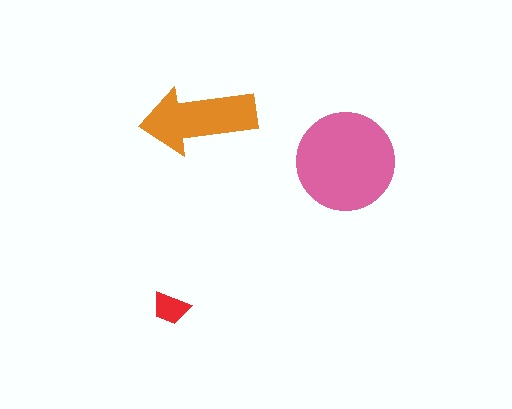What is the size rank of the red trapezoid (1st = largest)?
3rd.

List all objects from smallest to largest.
The red trapezoid, the orange arrow, the pink circle.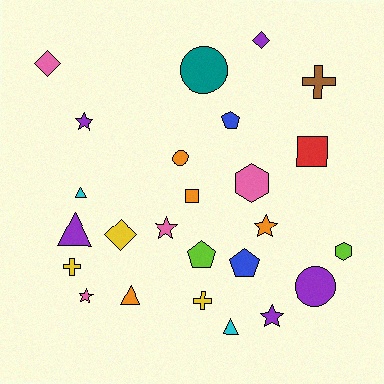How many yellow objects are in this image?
There are 3 yellow objects.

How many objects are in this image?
There are 25 objects.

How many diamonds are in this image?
There are 3 diamonds.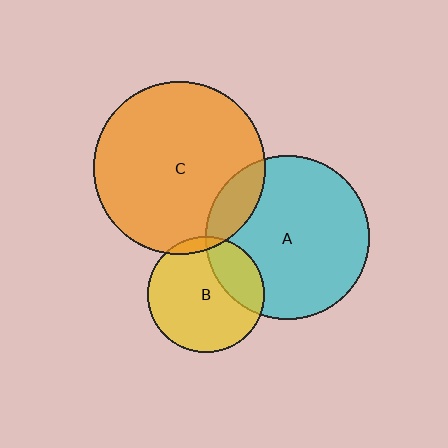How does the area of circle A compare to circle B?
Approximately 2.0 times.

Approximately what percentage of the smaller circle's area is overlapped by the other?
Approximately 5%.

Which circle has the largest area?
Circle C (orange).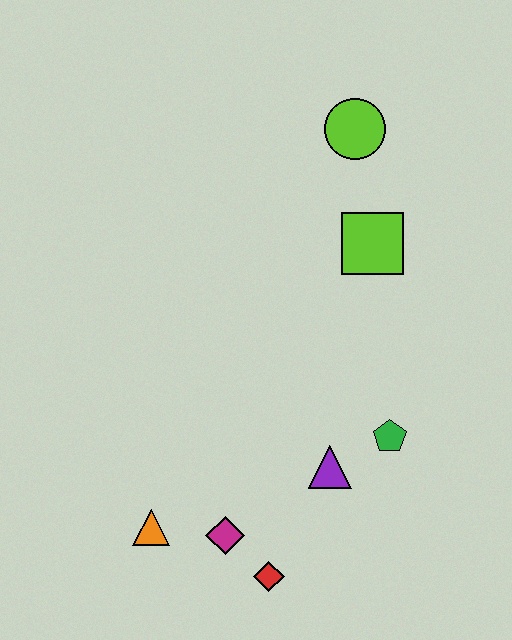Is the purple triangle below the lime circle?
Yes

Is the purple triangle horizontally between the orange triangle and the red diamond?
No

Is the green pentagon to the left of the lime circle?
No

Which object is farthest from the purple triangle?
The lime circle is farthest from the purple triangle.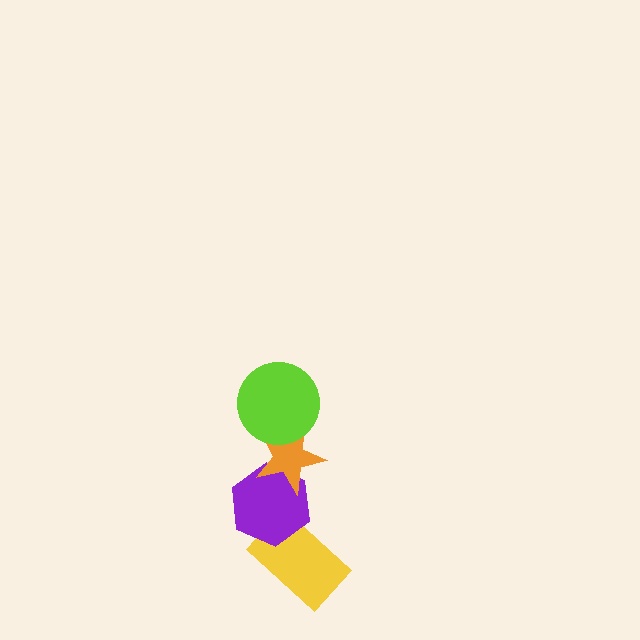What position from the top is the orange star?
The orange star is 2nd from the top.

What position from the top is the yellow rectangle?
The yellow rectangle is 4th from the top.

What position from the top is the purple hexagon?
The purple hexagon is 3rd from the top.